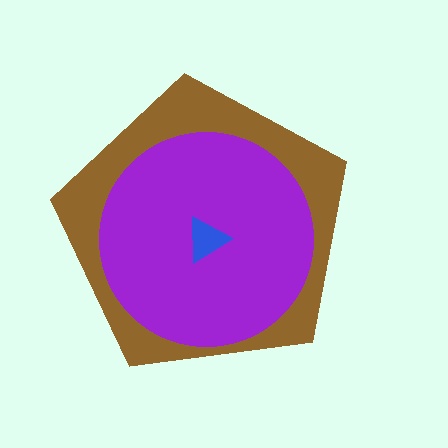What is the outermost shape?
The brown pentagon.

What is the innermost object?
The blue triangle.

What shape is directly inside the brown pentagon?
The purple circle.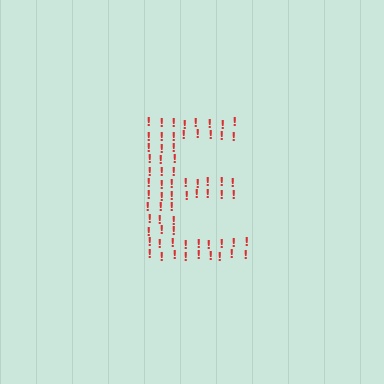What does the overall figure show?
The overall figure shows the letter E.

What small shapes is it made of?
It is made of small exclamation marks.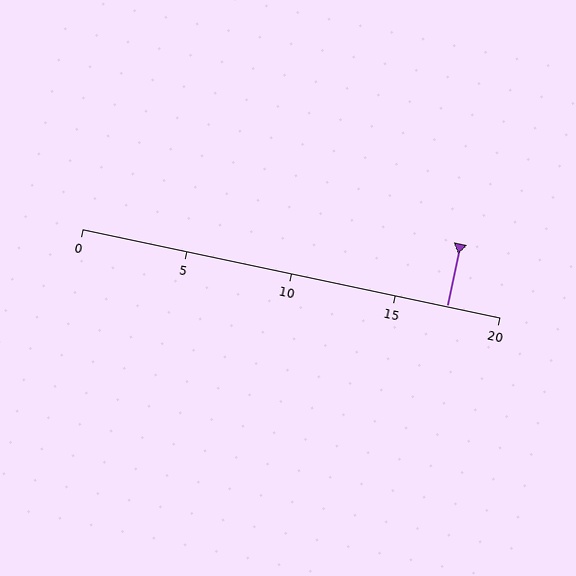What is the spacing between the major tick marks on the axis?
The major ticks are spaced 5 apart.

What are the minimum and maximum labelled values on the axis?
The axis runs from 0 to 20.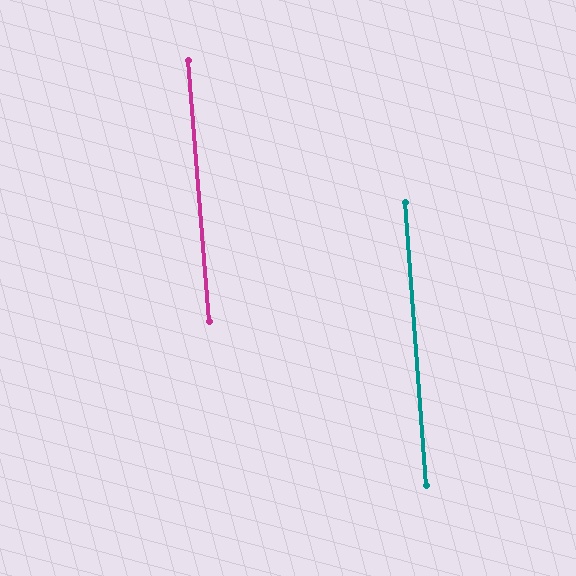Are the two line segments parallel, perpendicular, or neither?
Parallel — their directions differ by only 0.4°.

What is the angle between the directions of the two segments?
Approximately 0 degrees.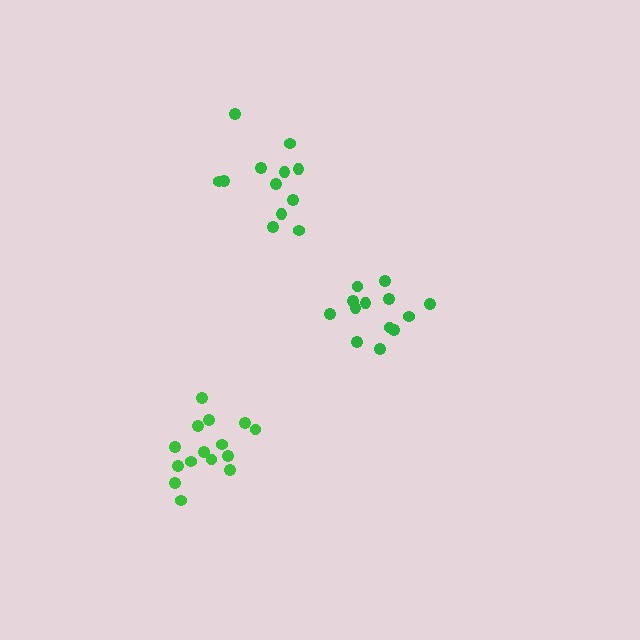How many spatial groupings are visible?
There are 3 spatial groupings.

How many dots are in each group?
Group 1: 13 dots, Group 2: 15 dots, Group 3: 12 dots (40 total).